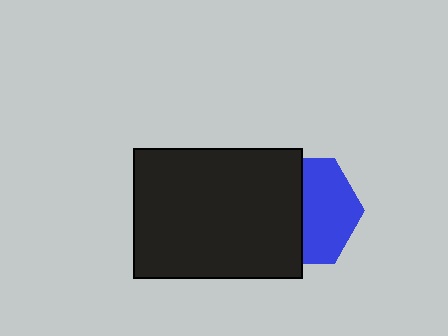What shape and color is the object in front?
The object in front is a black rectangle.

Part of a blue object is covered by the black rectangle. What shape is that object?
It is a hexagon.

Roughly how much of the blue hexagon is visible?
About half of it is visible (roughly 51%).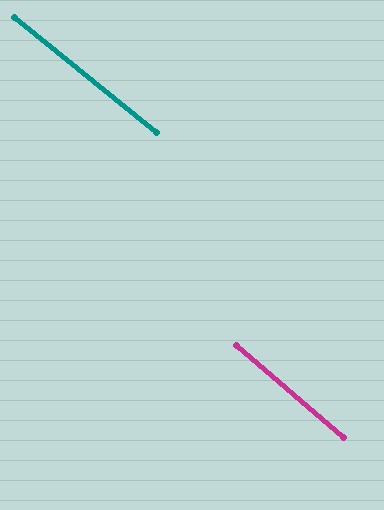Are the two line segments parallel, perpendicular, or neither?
Parallel — their directions differ by only 1.9°.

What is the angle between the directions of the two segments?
Approximately 2 degrees.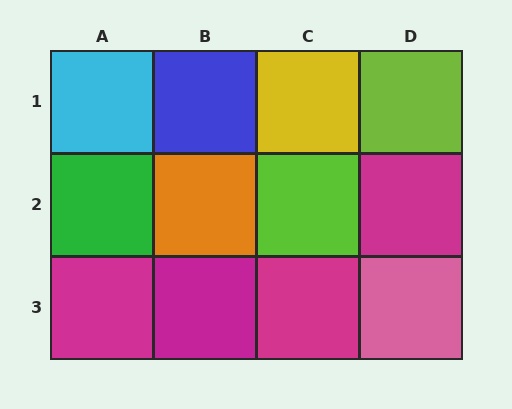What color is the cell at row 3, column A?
Magenta.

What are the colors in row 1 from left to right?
Cyan, blue, yellow, lime.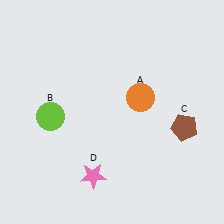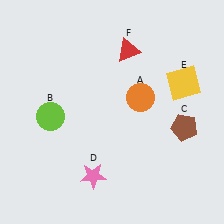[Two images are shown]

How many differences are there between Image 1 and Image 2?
There are 2 differences between the two images.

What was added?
A yellow square (E), a red triangle (F) were added in Image 2.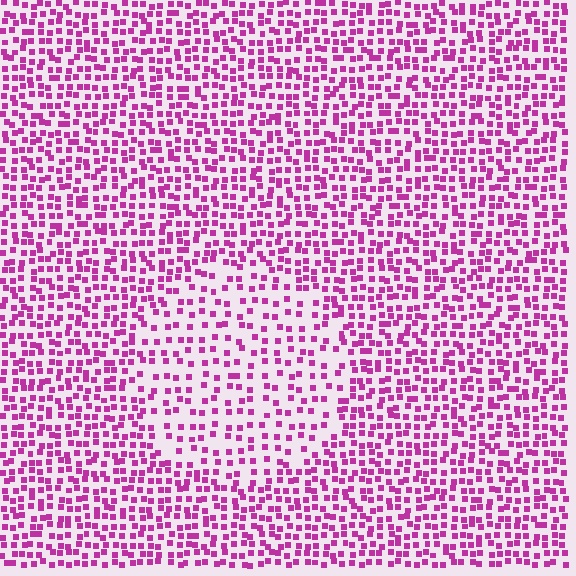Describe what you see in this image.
The image contains small magenta elements arranged at two different densities. A circle-shaped region is visible where the elements are less densely packed than the surrounding area.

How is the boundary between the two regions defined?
The boundary is defined by a change in element density (approximately 1.8x ratio). All elements are the same color, size, and shape.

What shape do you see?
I see a circle.